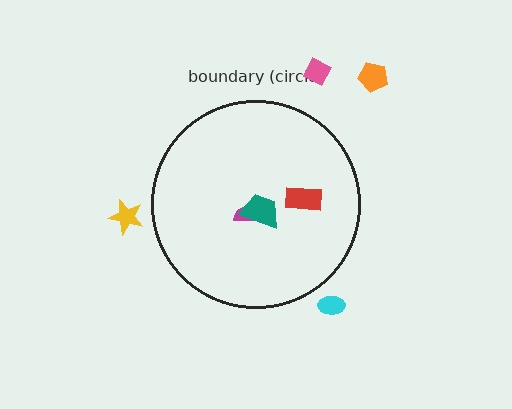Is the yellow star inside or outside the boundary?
Outside.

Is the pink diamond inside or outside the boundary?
Outside.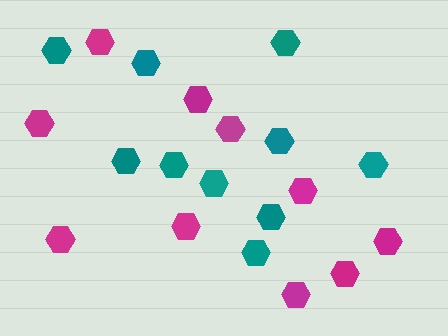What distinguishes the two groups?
There are 2 groups: one group of magenta hexagons (10) and one group of teal hexagons (10).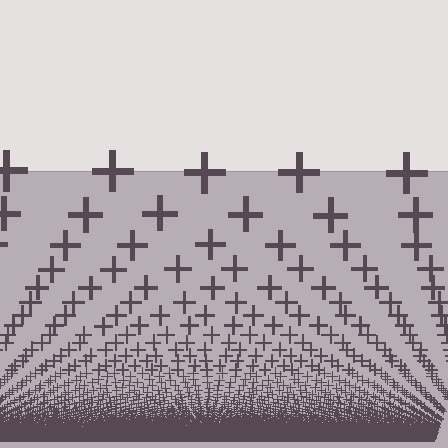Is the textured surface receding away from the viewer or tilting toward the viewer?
The surface appears to tilt toward the viewer. Texture elements get larger and sparser toward the top.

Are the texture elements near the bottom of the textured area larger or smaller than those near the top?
Smaller. The gradient is inverted — elements near the bottom are smaller and denser.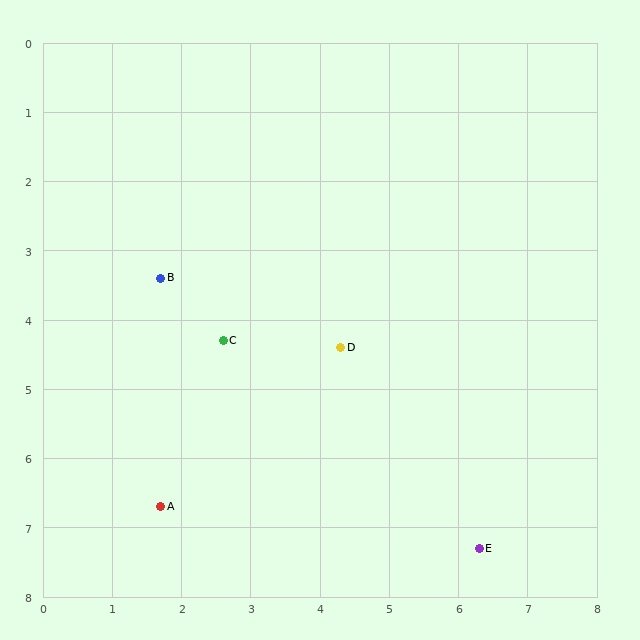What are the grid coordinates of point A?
Point A is at approximately (1.7, 6.7).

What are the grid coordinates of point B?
Point B is at approximately (1.7, 3.4).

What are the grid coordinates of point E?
Point E is at approximately (6.3, 7.3).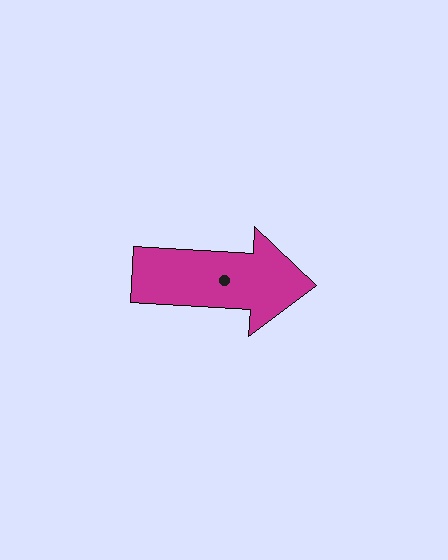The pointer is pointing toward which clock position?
Roughly 3 o'clock.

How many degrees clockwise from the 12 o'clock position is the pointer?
Approximately 93 degrees.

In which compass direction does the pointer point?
East.